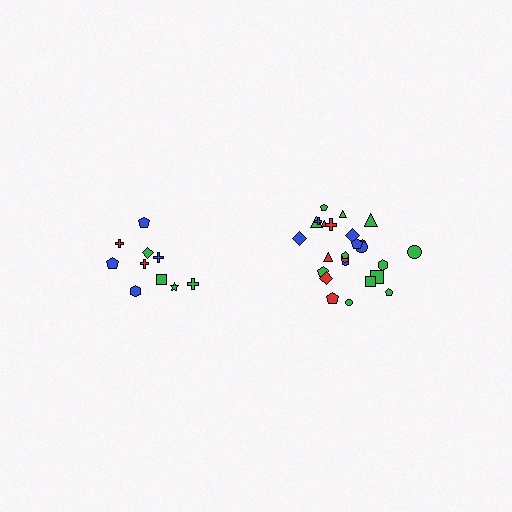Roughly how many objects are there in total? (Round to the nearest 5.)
Roughly 35 objects in total.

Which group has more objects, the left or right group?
The right group.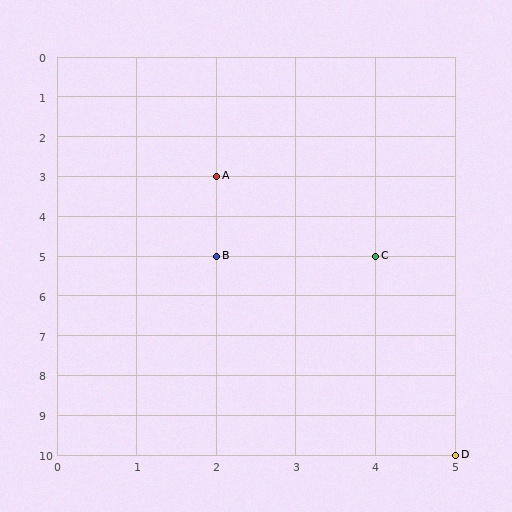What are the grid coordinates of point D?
Point D is at grid coordinates (5, 10).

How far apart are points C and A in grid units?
Points C and A are 2 columns and 2 rows apart (about 2.8 grid units diagonally).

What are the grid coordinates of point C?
Point C is at grid coordinates (4, 5).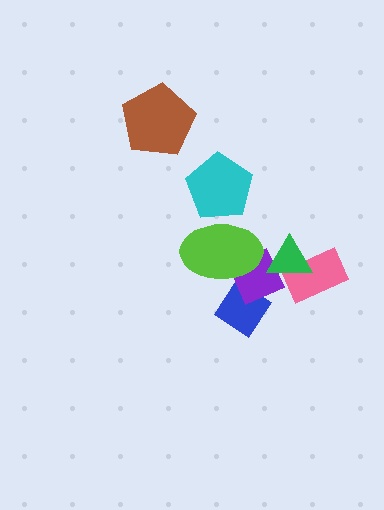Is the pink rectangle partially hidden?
Yes, it is partially covered by another shape.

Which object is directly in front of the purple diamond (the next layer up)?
The lime ellipse is directly in front of the purple diamond.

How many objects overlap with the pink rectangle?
1 object overlaps with the pink rectangle.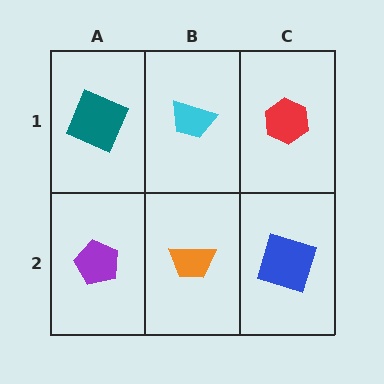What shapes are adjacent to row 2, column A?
A teal square (row 1, column A), an orange trapezoid (row 2, column B).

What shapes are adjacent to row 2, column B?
A cyan trapezoid (row 1, column B), a purple pentagon (row 2, column A), a blue square (row 2, column C).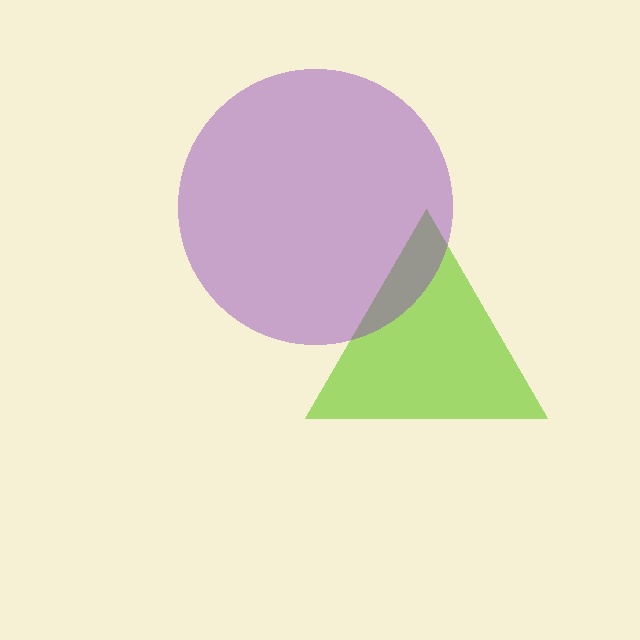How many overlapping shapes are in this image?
There are 2 overlapping shapes in the image.